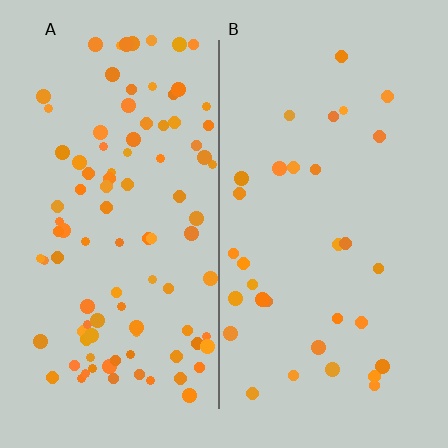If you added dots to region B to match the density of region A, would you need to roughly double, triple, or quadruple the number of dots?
Approximately triple.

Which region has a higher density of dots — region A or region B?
A (the left).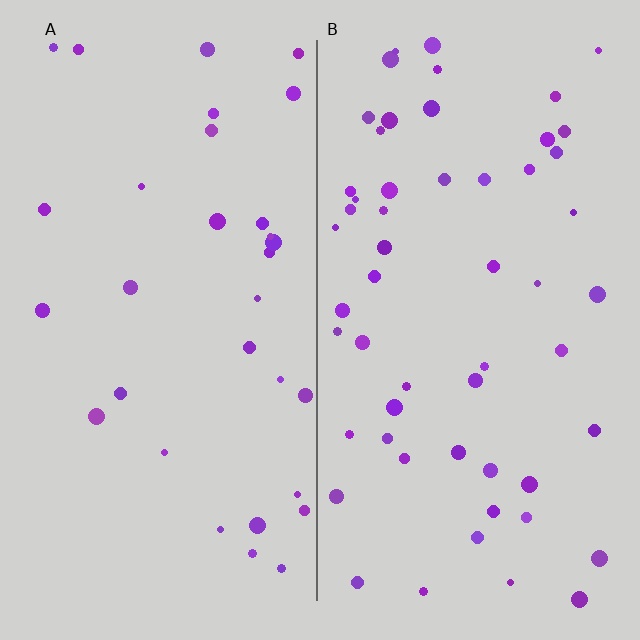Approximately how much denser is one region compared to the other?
Approximately 1.8× — region B over region A.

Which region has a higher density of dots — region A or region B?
B (the right).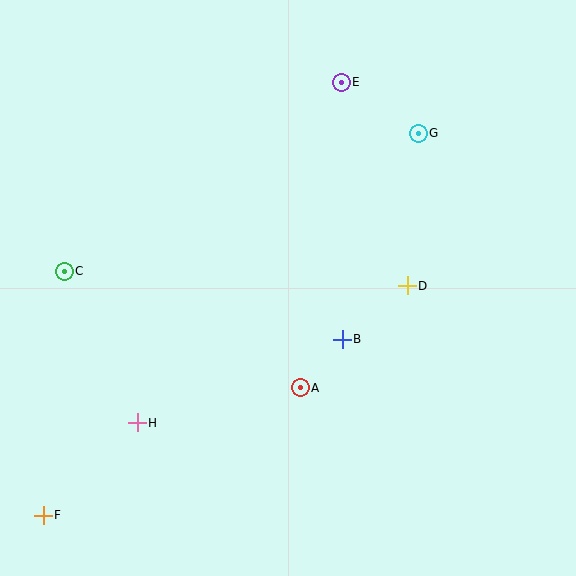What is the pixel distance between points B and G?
The distance between B and G is 220 pixels.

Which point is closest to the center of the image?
Point B at (342, 339) is closest to the center.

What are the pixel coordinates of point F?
Point F is at (43, 515).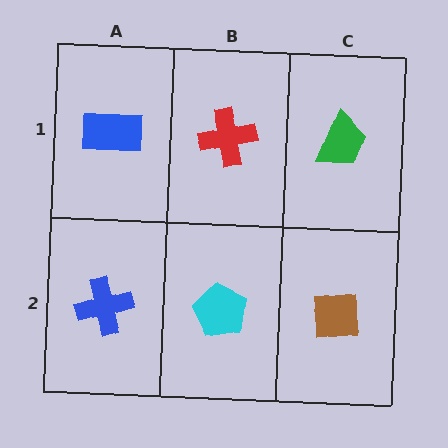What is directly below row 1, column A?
A blue cross.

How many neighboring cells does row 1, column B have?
3.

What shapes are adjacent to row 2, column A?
A blue rectangle (row 1, column A), a cyan pentagon (row 2, column B).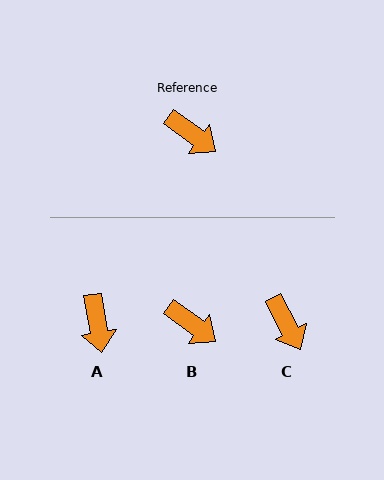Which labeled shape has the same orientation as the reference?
B.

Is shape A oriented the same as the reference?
No, it is off by about 44 degrees.